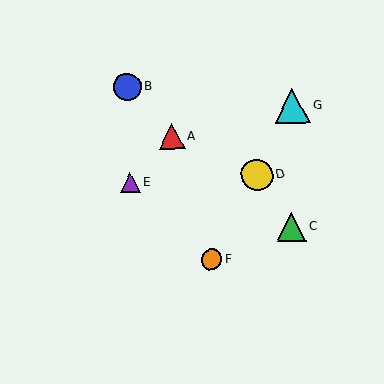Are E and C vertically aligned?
No, E is at x≈130 and C is at x≈291.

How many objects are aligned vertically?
2 objects (B, E) are aligned vertically.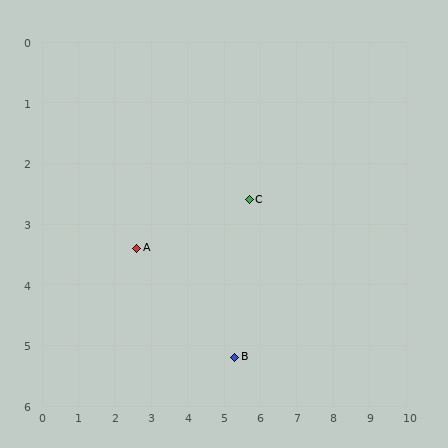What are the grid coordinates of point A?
Point A is at approximately (2.6, 3.4).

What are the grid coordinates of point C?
Point C is at approximately (5.7, 2.6).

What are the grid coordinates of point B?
Point B is at approximately (5.3, 5.2).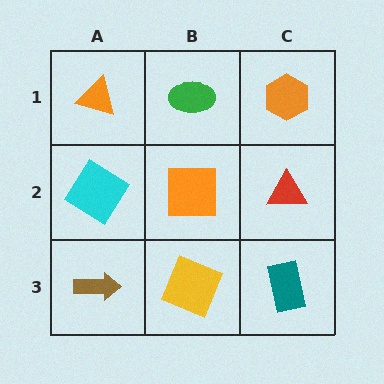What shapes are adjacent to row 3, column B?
An orange square (row 2, column B), a brown arrow (row 3, column A), a teal rectangle (row 3, column C).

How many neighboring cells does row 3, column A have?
2.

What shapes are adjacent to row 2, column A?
An orange triangle (row 1, column A), a brown arrow (row 3, column A), an orange square (row 2, column B).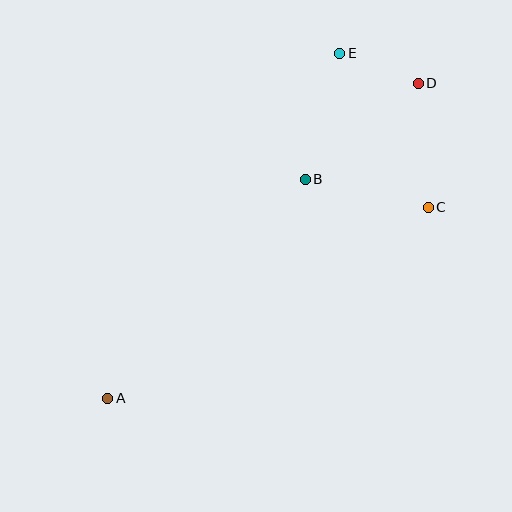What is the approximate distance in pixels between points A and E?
The distance between A and E is approximately 416 pixels.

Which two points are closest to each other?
Points D and E are closest to each other.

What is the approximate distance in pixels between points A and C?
The distance between A and C is approximately 373 pixels.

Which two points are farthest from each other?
Points A and D are farthest from each other.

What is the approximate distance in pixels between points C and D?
The distance between C and D is approximately 125 pixels.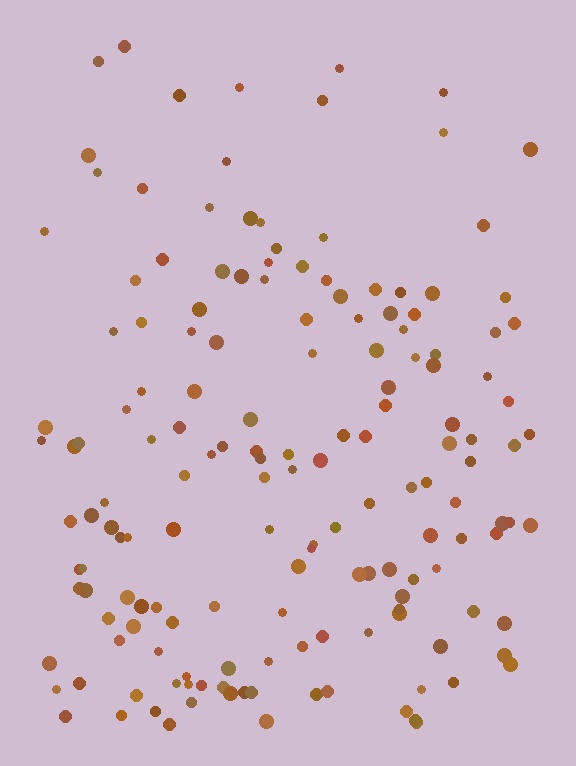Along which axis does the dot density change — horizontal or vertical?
Vertical.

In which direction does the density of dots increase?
From top to bottom, with the bottom side densest.